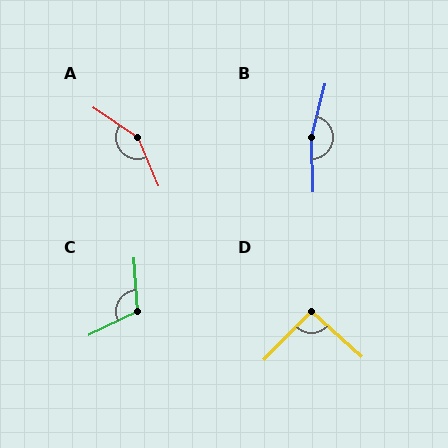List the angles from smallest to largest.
D (92°), C (112°), A (147°), B (165°).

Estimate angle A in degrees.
Approximately 147 degrees.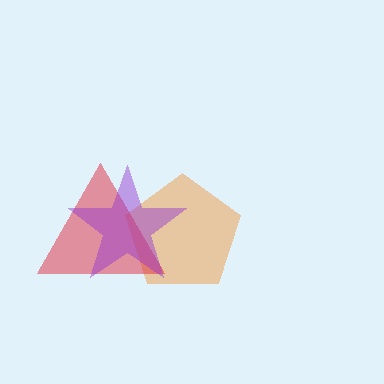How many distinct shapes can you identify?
There are 3 distinct shapes: an orange pentagon, a red triangle, a purple star.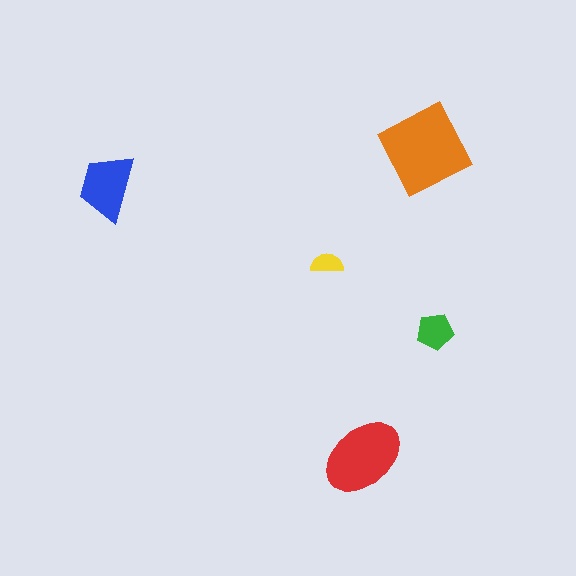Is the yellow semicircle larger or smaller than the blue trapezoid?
Smaller.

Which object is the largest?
The orange square.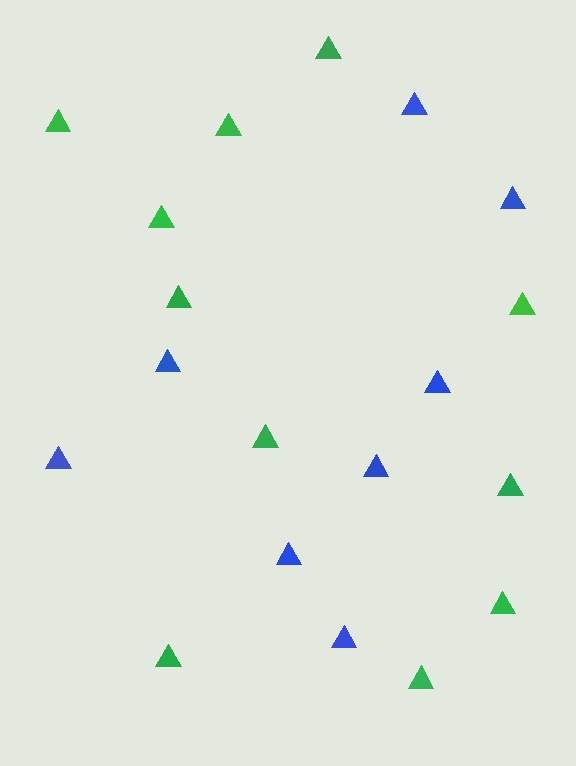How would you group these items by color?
There are 2 groups: one group of green triangles (11) and one group of blue triangles (8).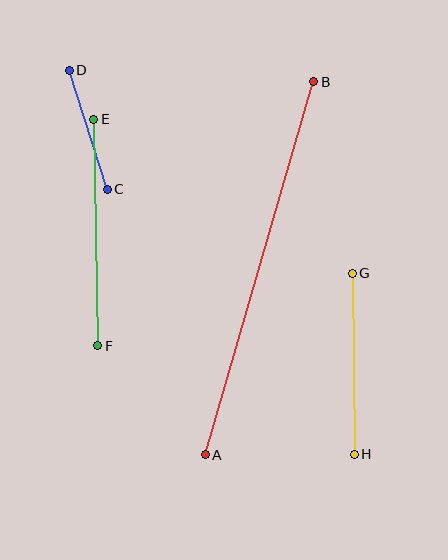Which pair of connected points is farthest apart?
Points A and B are farthest apart.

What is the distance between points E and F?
The distance is approximately 227 pixels.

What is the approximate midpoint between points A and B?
The midpoint is at approximately (260, 268) pixels.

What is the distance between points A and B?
The distance is approximately 389 pixels.